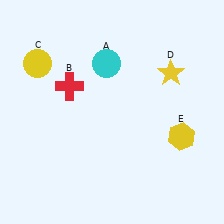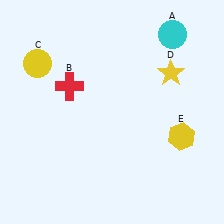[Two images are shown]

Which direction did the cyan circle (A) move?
The cyan circle (A) moved right.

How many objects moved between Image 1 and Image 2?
1 object moved between the two images.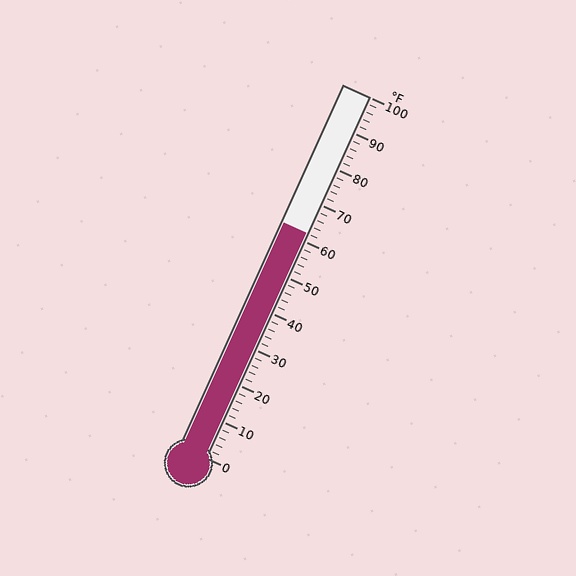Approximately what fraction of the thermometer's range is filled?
The thermometer is filled to approximately 60% of its range.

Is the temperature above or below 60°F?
The temperature is above 60°F.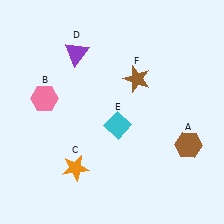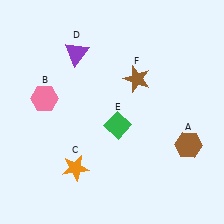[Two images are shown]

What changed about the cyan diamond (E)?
In Image 1, E is cyan. In Image 2, it changed to green.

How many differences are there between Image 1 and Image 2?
There is 1 difference between the two images.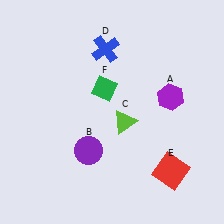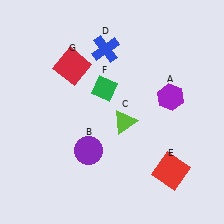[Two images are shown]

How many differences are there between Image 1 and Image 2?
There is 1 difference between the two images.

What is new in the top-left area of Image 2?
A red square (G) was added in the top-left area of Image 2.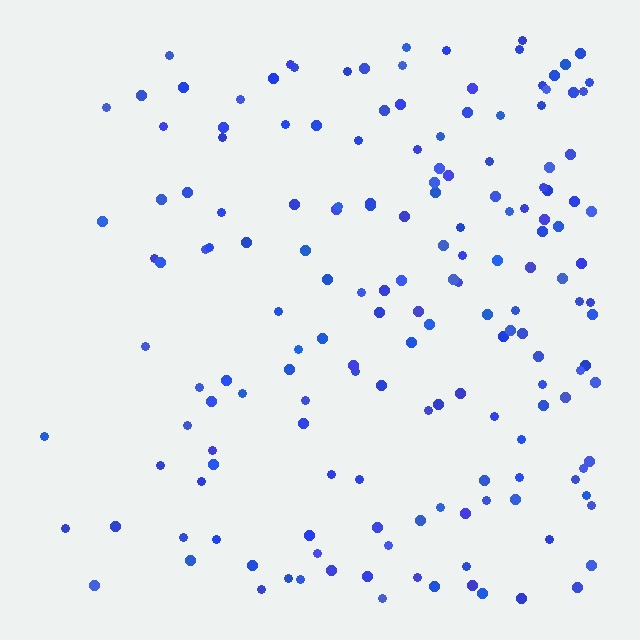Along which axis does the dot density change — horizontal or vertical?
Horizontal.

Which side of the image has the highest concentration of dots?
The right.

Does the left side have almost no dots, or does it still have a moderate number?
Still a moderate number, just noticeably fewer than the right.